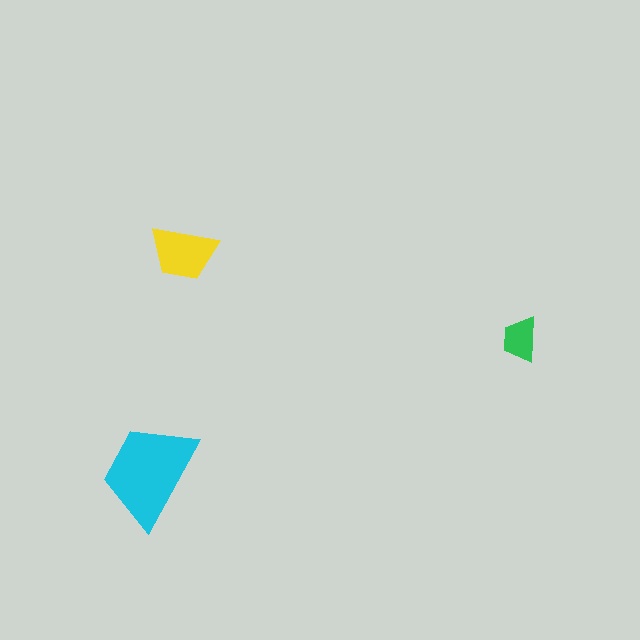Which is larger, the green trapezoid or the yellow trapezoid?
The yellow one.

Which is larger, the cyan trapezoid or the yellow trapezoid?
The cyan one.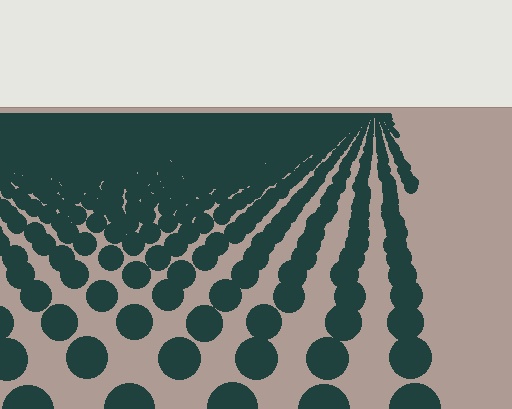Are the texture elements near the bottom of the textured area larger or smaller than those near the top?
Larger. Near the bottom, elements are closer to the viewer and appear at a bigger on-screen size.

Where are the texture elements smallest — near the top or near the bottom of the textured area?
Near the top.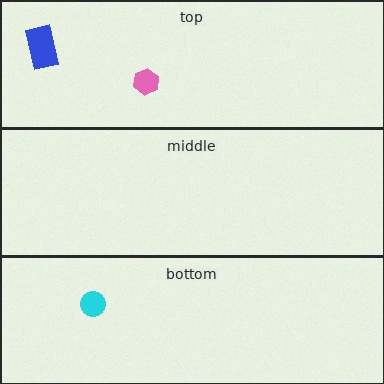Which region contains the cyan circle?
The bottom region.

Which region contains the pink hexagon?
The top region.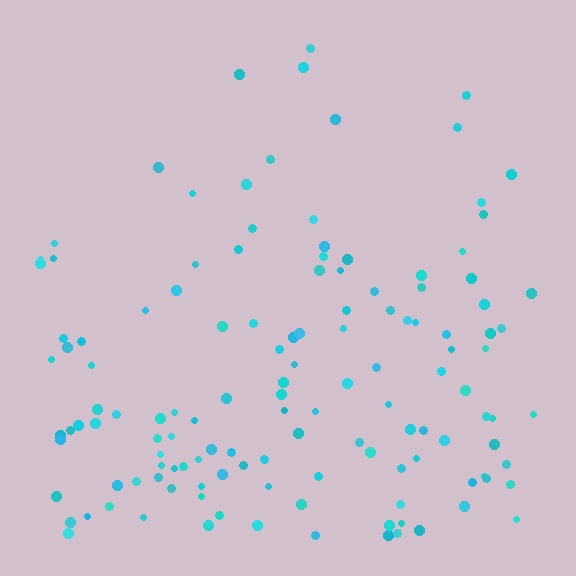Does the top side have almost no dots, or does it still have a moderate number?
Still a moderate number, just noticeably fewer than the bottom.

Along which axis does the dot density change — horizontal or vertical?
Vertical.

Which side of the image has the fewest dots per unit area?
The top.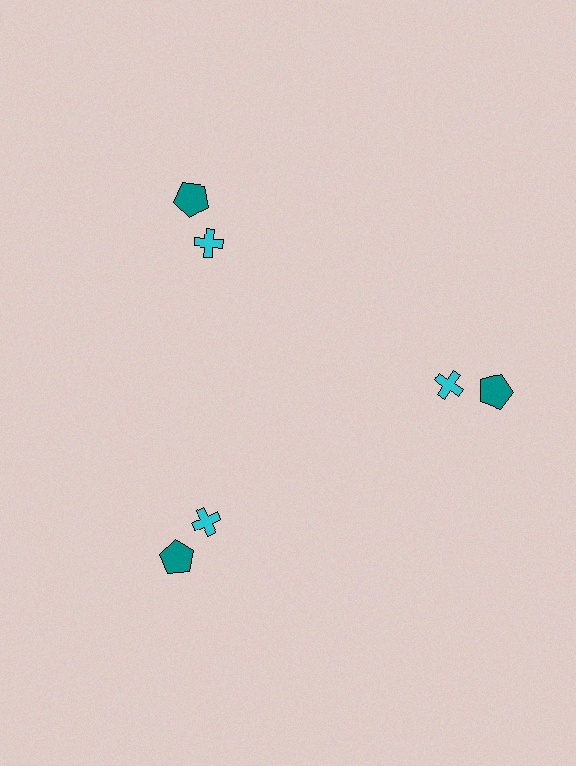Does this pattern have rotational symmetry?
Yes, this pattern has 3-fold rotational symmetry. It looks the same after rotating 120 degrees around the center.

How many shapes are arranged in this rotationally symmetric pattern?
There are 6 shapes, arranged in 3 groups of 2.